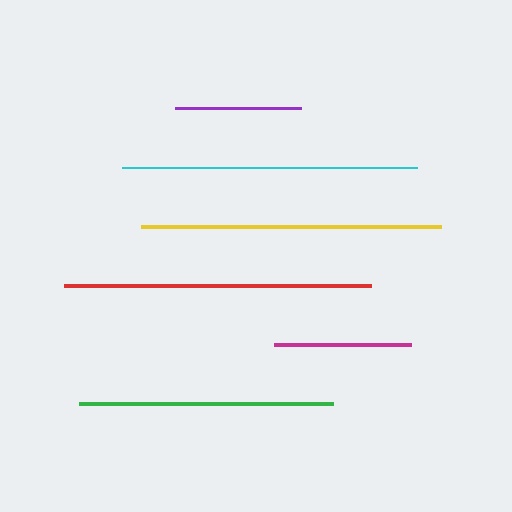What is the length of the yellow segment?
The yellow segment is approximately 300 pixels long.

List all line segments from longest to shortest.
From longest to shortest: red, yellow, cyan, green, magenta, purple.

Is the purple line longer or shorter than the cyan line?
The cyan line is longer than the purple line.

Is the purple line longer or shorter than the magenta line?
The magenta line is longer than the purple line.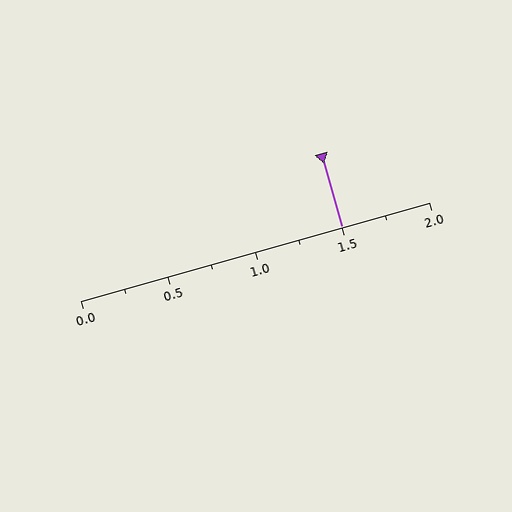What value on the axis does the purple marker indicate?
The marker indicates approximately 1.5.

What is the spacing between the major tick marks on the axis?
The major ticks are spaced 0.5 apart.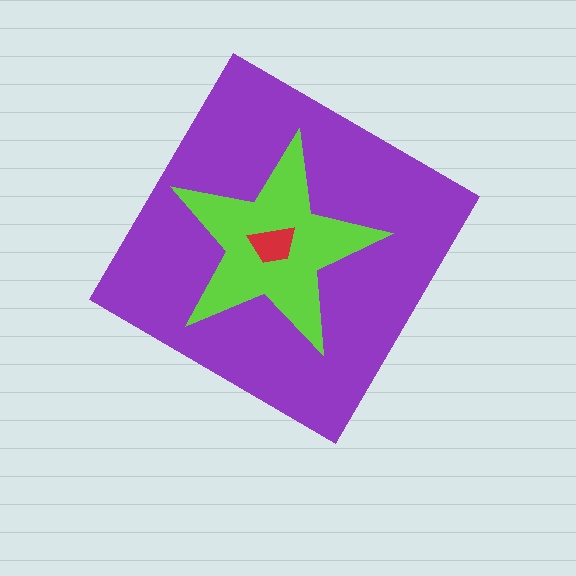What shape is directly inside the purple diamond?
The lime star.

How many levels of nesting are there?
3.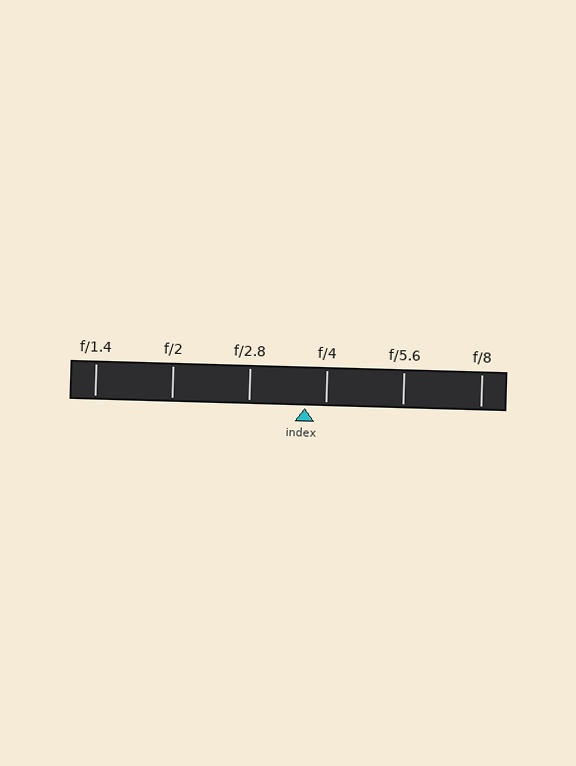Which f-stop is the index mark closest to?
The index mark is closest to f/4.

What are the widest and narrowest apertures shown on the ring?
The widest aperture shown is f/1.4 and the narrowest is f/8.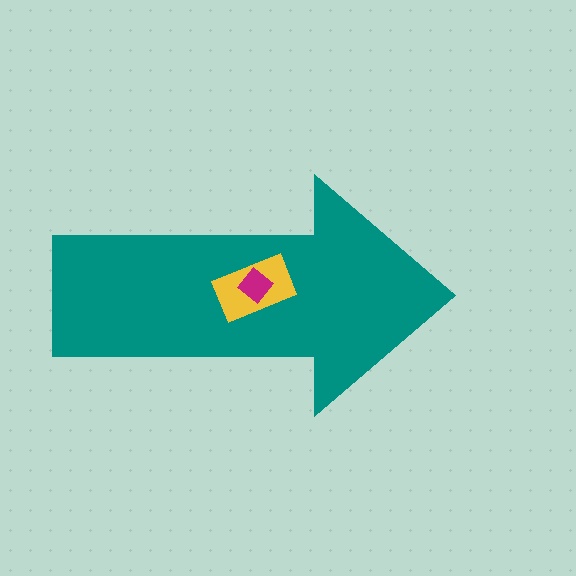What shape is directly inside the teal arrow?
The yellow rectangle.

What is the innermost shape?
The magenta diamond.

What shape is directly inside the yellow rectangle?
The magenta diamond.